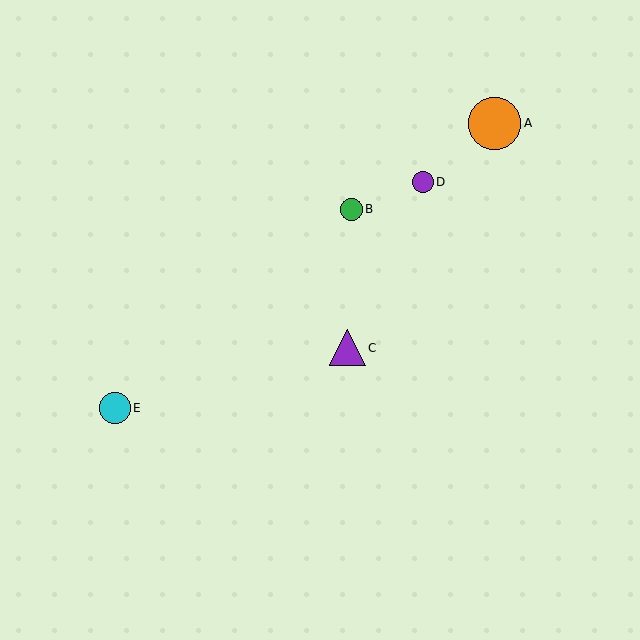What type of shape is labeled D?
Shape D is a purple circle.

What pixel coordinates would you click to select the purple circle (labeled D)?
Click at (423, 182) to select the purple circle D.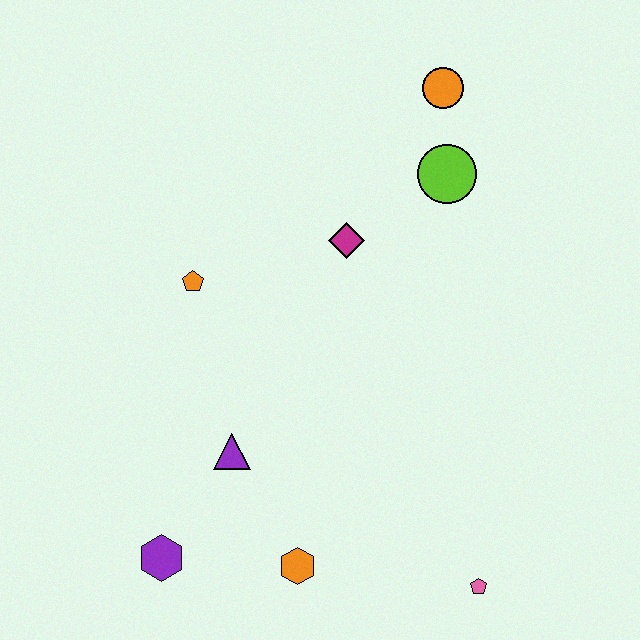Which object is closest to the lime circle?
The orange circle is closest to the lime circle.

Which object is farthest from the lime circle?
The purple hexagon is farthest from the lime circle.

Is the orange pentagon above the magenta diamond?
No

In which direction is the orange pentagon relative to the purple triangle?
The orange pentagon is above the purple triangle.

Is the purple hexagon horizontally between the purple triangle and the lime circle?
No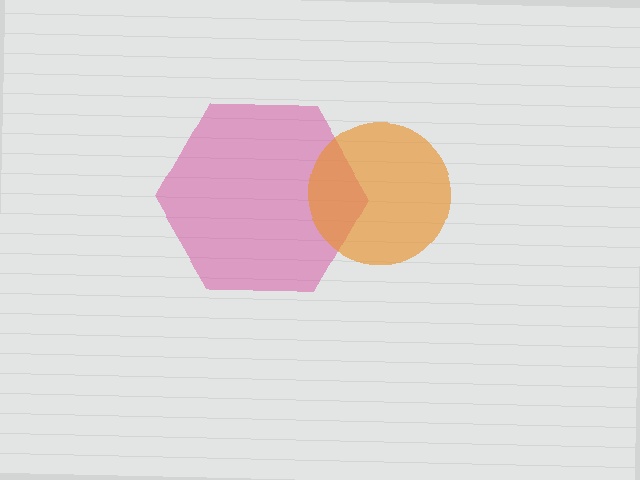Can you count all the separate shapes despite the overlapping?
Yes, there are 2 separate shapes.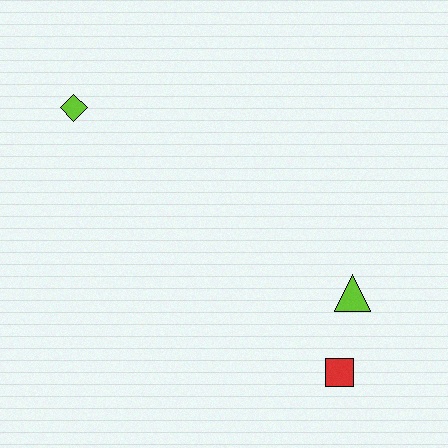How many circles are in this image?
There are no circles.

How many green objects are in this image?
There are no green objects.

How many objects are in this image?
There are 3 objects.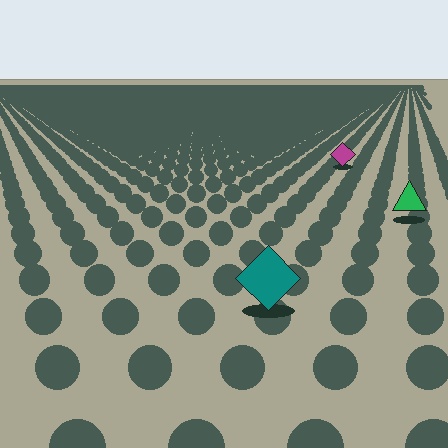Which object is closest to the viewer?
The teal diamond is closest. The texture marks near it are larger and more spread out.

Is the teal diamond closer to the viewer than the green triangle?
Yes. The teal diamond is closer — you can tell from the texture gradient: the ground texture is coarser near it.